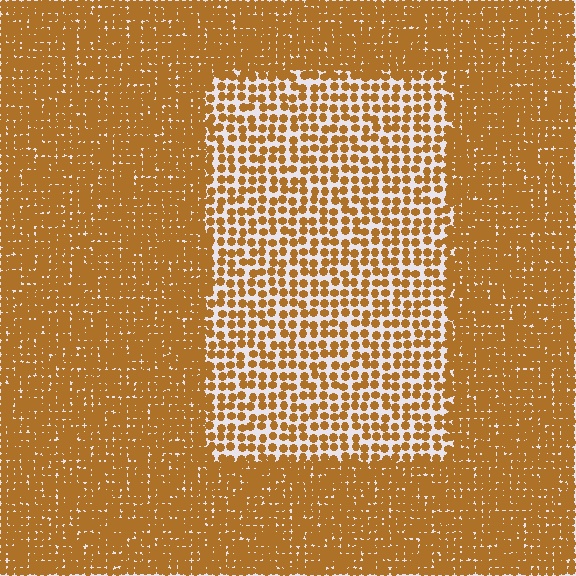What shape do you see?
I see a rectangle.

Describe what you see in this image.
The image contains small brown elements arranged at two different densities. A rectangle-shaped region is visible where the elements are less densely packed than the surrounding area.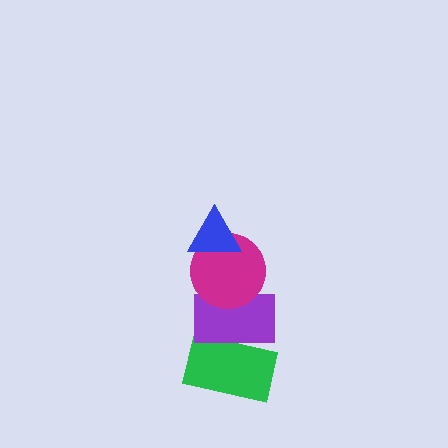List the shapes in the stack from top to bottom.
From top to bottom: the blue triangle, the magenta circle, the purple rectangle, the green rectangle.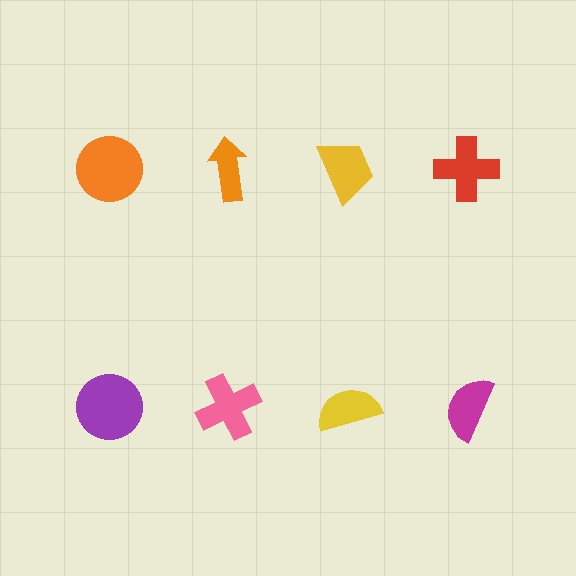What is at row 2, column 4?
A magenta semicircle.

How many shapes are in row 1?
4 shapes.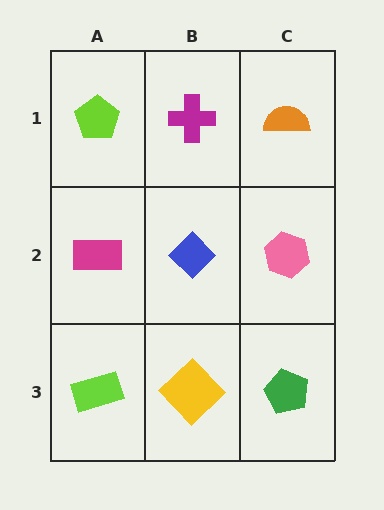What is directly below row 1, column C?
A pink hexagon.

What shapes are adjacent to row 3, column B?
A blue diamond (row 2, column B), a lime rectangle (row 3, column A), a green pentagon (row 3, column C).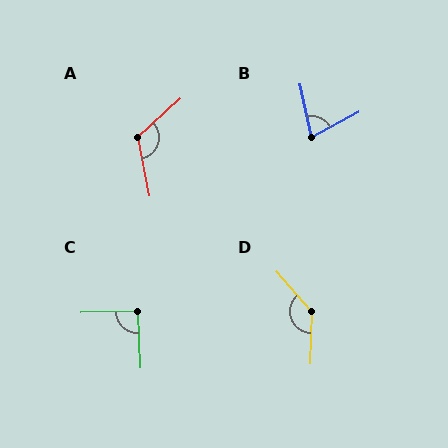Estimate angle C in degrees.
Approximately 92 degrees.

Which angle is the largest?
D, at approximately 137 degrees.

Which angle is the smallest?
B, at approximately 74 degrees.